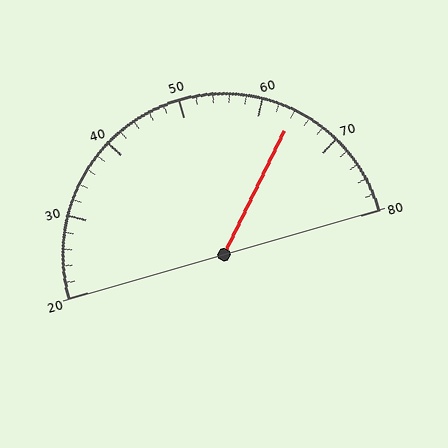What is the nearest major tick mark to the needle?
The nearest major tick mark is 60.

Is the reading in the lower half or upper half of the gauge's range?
The reading is in the upper half of the range (20 to 80).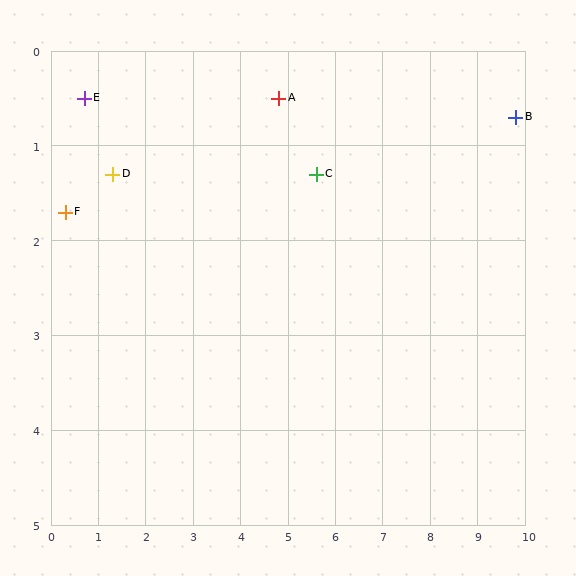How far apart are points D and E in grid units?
Points D and E are about 1.0 grid units apart.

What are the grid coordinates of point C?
Point C is at approximately (5.6, 1.3).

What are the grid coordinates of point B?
Point B is at approximately (9.8, 0.7).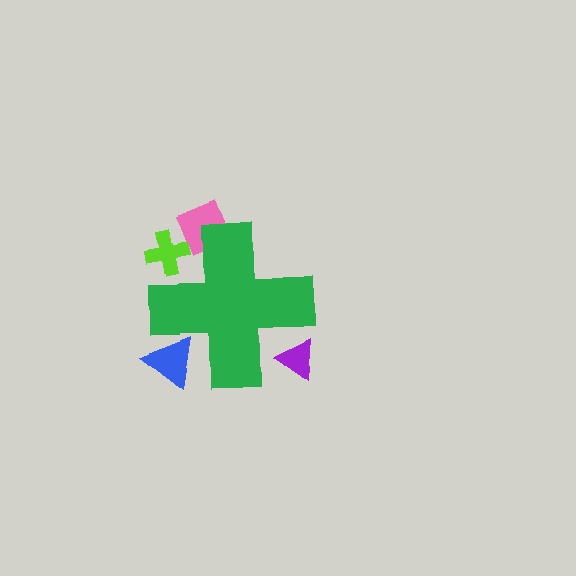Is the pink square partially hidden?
Yes, the pink square is partially hidden behind the green cross.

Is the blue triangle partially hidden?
Yes, the blue triangle is partially hidden behind the green cross.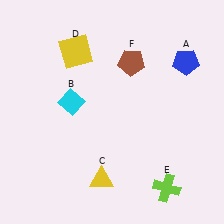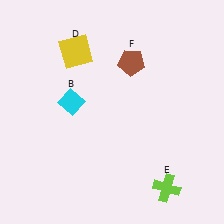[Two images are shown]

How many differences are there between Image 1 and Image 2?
There are 2 differences between the two images.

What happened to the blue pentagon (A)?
The blue pentagon (A) was removed in Image 2. It was in the top-right area of Image 1.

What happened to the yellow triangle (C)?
The yellow triangle (C) was removed in Image 2. It was in the bottom-left area of Image 1.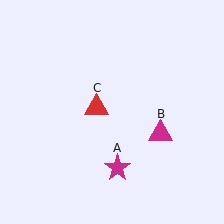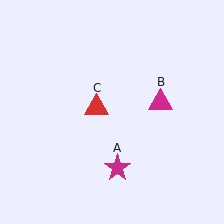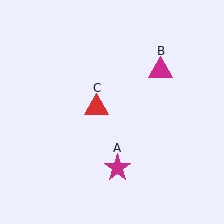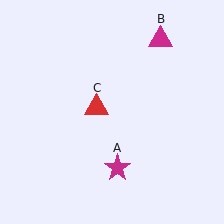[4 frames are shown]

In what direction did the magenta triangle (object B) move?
The magenta triangle (object B) moved up.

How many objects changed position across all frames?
1 object changed position: magenta triangle (object B).